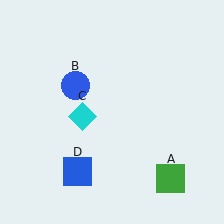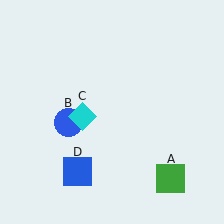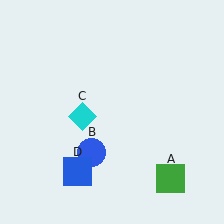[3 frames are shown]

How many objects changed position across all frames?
1 object changed position: blue circle (object B).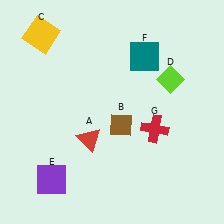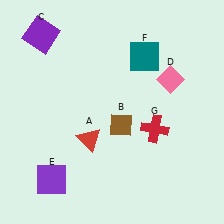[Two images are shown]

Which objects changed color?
C changed from yellow to purple. D changed from lime to pink.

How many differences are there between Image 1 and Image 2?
There are 2 differences between the two images.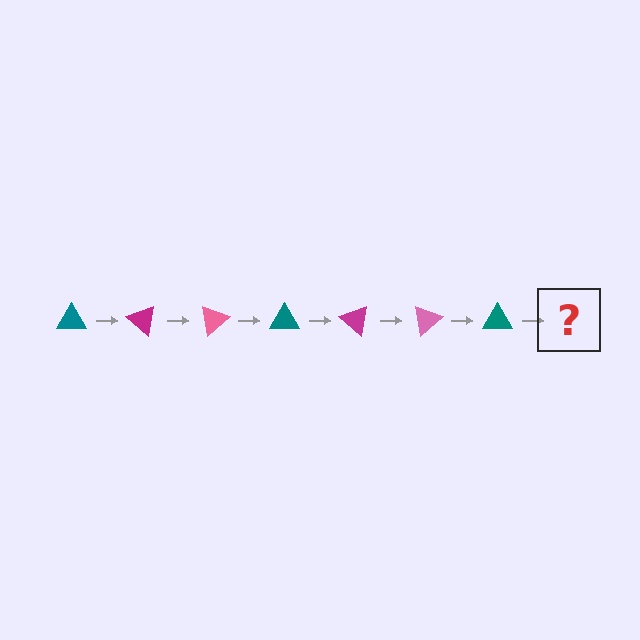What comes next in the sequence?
The next element should be a magenta triangle, rotated 280 degrees from the start.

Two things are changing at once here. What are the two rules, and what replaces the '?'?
The two rules are that it rotates 40 degrees each step and the color cycles through teal, magenta, and pink. The '?' should be a magenta triangle, rotated 280 degrees from the start.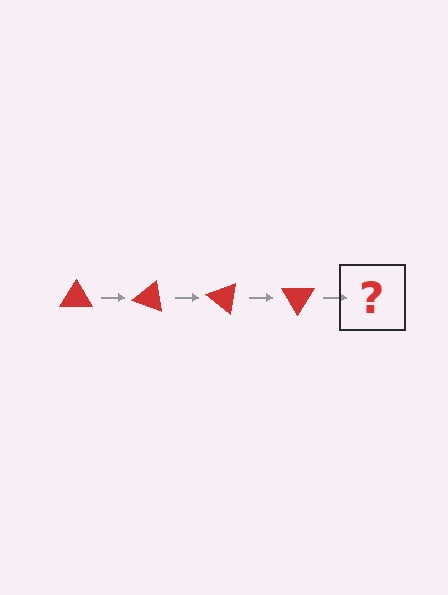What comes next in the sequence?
The next element should be a red triangle rotated 80 degrees.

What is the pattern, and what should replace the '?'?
The pattern is that the triangle rotates 20 degrees each step. The '?' should be a red triangle rotated 80 degrees.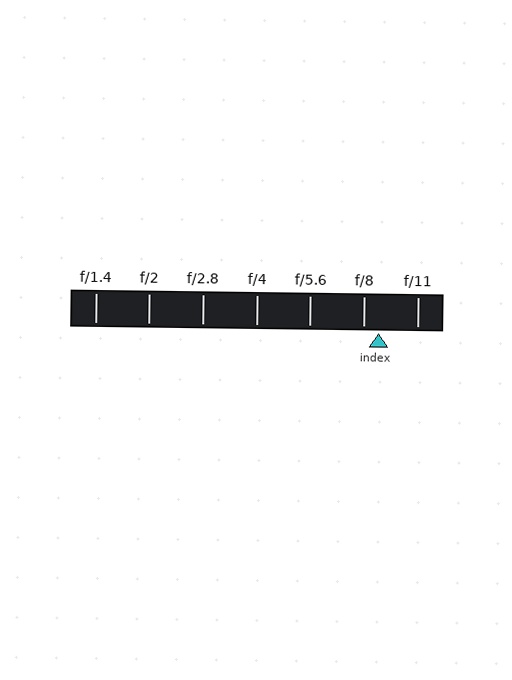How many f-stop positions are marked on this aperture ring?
There are 7 f-stop positions marked.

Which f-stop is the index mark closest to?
The index mark is closest to f/8.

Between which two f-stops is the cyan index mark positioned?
The index mark is between f/8 and f/11.